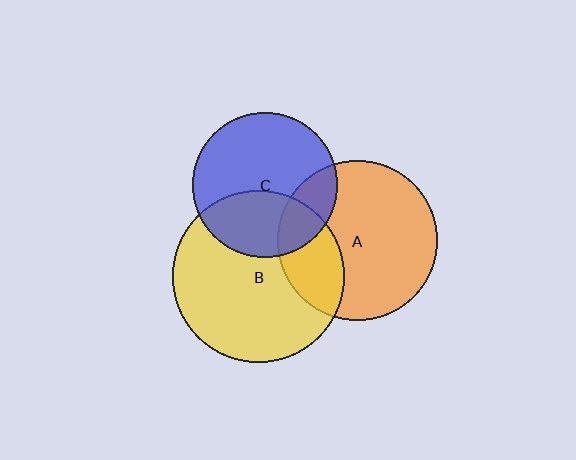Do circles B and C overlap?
Yes.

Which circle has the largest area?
Circle B (yellow).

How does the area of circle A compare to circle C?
Approximately 1.2 times.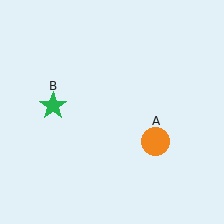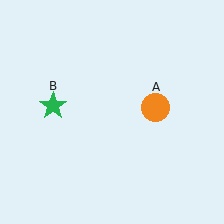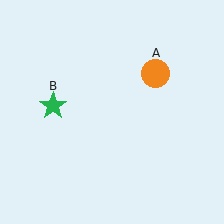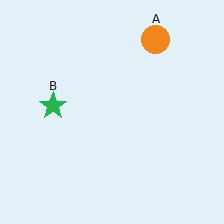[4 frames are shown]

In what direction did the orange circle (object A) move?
The orange circle (object A) moved up.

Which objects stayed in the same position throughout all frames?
Green star (object B) remained stationary.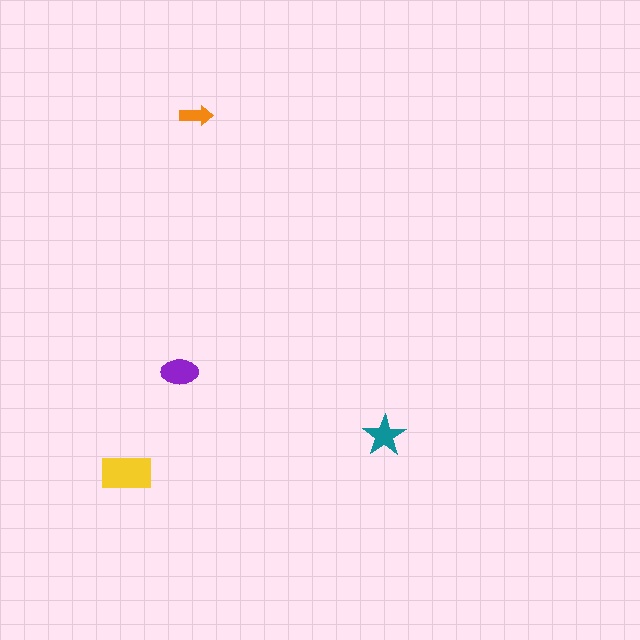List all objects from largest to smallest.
The yellow rectangle, the purple ellipse, the teal star, the orange arrow.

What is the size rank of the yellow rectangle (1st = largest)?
1st.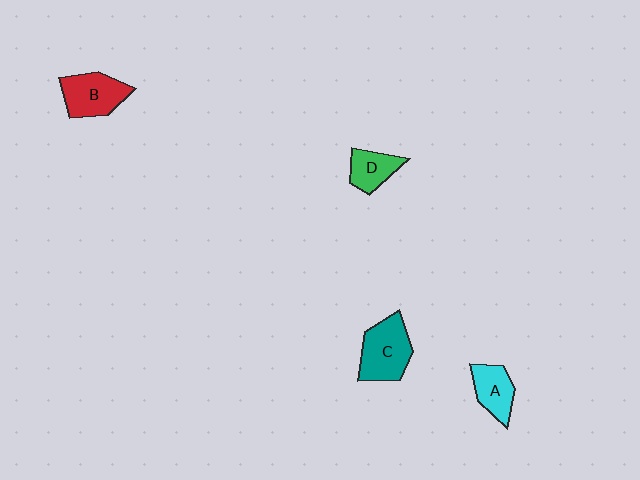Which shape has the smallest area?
Shape D (green).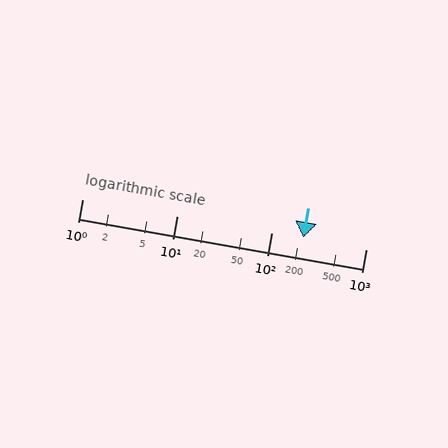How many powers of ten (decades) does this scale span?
The scale spans 3 decades, from 1 to 1000.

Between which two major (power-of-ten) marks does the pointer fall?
The pointer is between 100 and 1000.